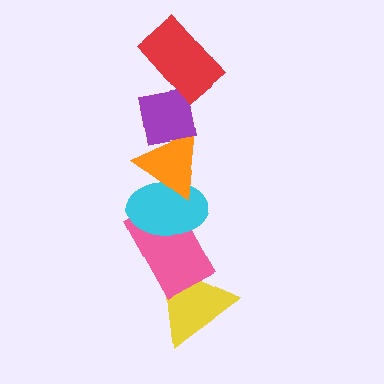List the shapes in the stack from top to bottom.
From top to bottom: the red rectangle, the purple square, the orange triangle, the cyan ellipse, the pink rectangle, the yellow triangle.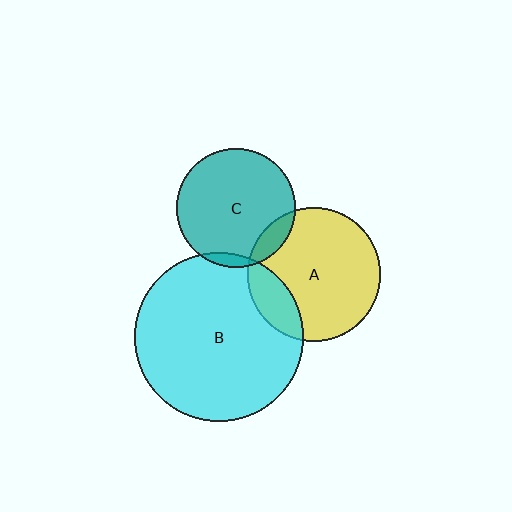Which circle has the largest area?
Circle B (cyan).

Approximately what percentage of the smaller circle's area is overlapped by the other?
Approximately 20%.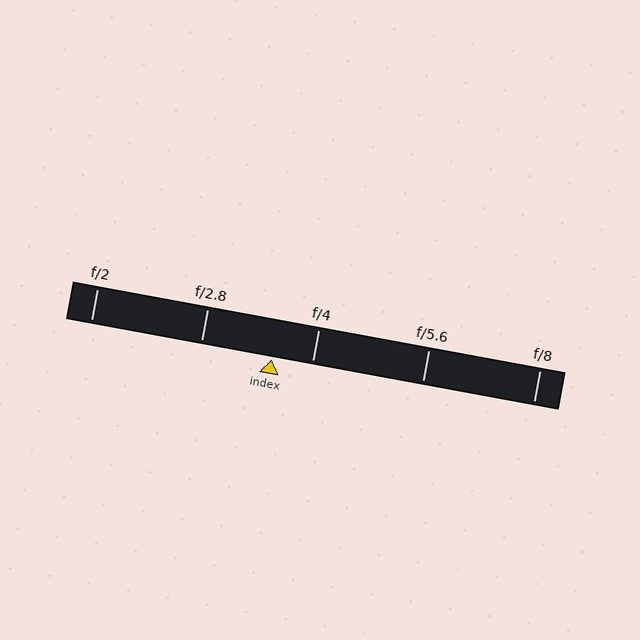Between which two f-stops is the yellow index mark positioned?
The index mark is between f/2.8 and f/4.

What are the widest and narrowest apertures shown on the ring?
The widest aperture shown is f/2 and the narrowest is f/8.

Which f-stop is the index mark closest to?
The index mark is closest to f/4.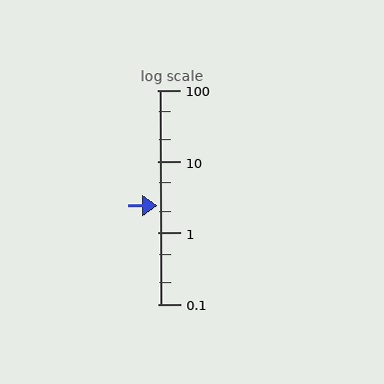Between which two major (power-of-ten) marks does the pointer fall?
The pointer is between 1 and 10.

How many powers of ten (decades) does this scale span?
The scale spans 3 decades, from 0.1 to 100.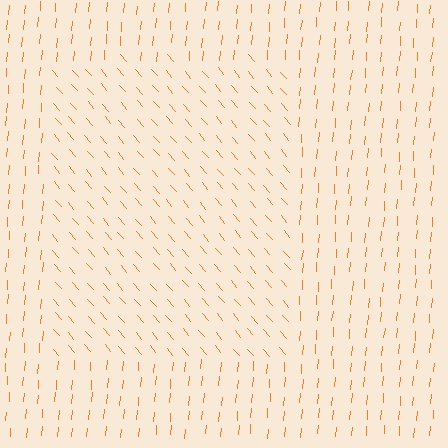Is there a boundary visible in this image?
Yes, there is a texture boundary formed by a change in line orientation.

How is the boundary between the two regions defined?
The boundary is defined purely by a change in line orientation (approximately 45 degrees difference). All lines are the same color and thickness.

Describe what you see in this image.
The image is filled with small orange line segments. A rectangle region in the image has lines oriented differently from the surrounding lines, creating a visible texture boundary.